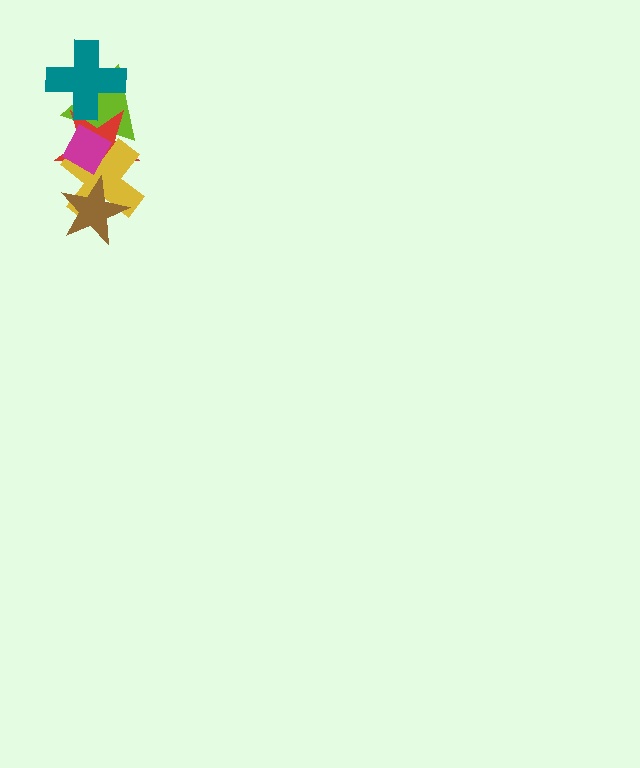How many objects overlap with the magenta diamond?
3 objects overlap with the magenta diamond.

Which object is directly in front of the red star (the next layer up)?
The yellow cross is directly in front of the red star.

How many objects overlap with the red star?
5 objects overlap with the red star.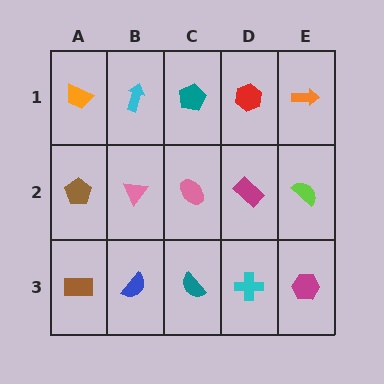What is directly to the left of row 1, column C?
A cyan arrow.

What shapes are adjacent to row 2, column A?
An orange trapezoid (row 1, column A), a brown rectangle (row 3, column A), a pink triangle (row 2, column B).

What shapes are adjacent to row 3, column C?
A pink ellipse (row 2, column C), a blue semicircle (row 3, column B), a cyan cross (row 3, column D).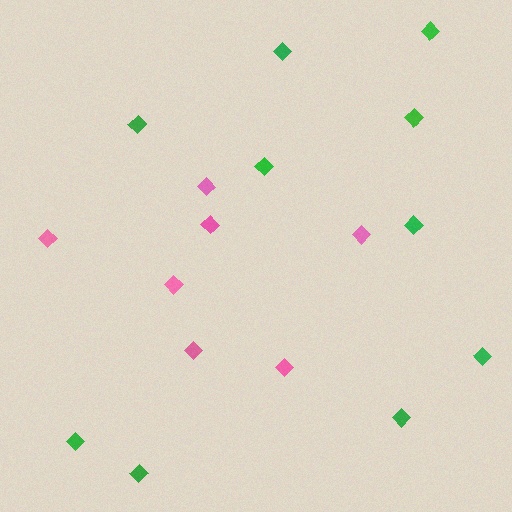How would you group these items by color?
There are 2 groups: one group of green diamonds (10) and one group of pink diamonds (7).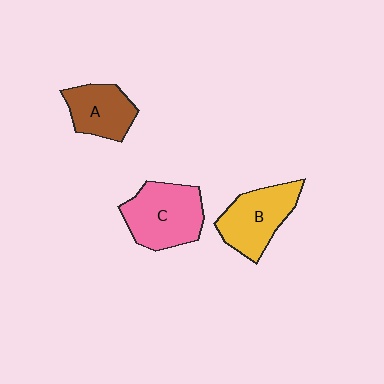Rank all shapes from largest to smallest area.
From largest to smallest: C (pink), B (yellow), A (brown).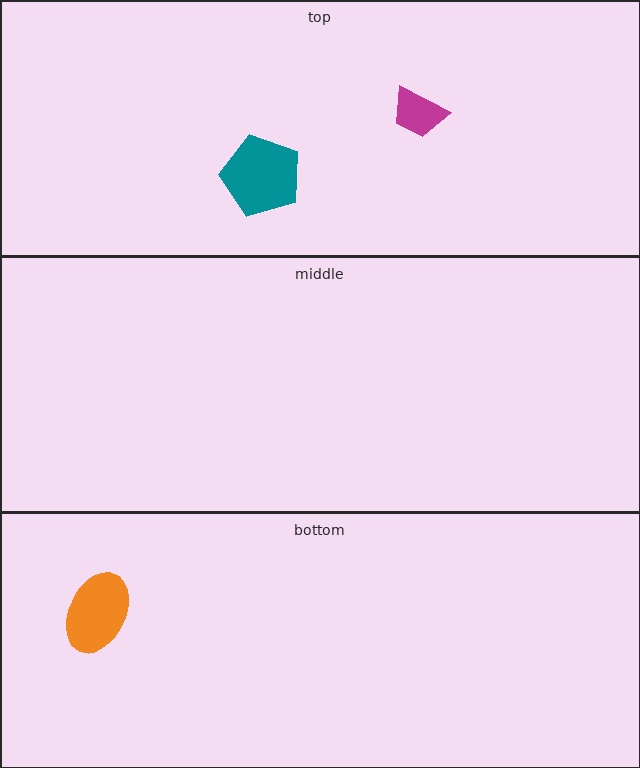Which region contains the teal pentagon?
The top region.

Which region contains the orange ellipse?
The bottom region.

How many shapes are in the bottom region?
1.